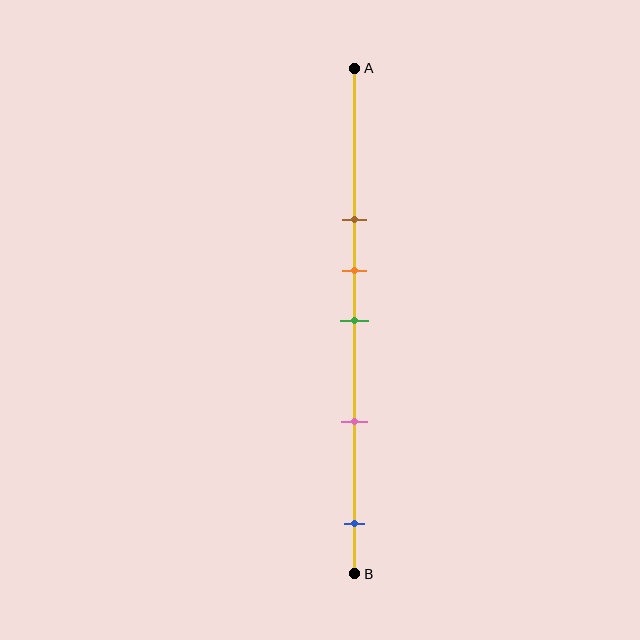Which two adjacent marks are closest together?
The orange and green marks are the closest adjacent pair.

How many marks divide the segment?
There are 5 marks dividing the segment.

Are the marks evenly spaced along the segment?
No, the marks are not evenly spaced.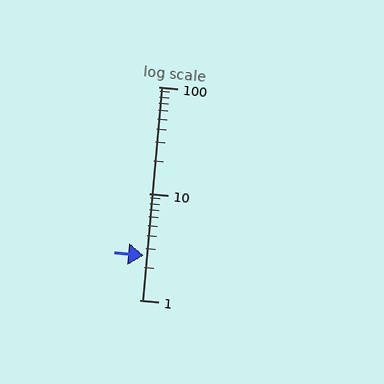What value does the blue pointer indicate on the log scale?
The pointer indicates approximately 2.6.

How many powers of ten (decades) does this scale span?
The scale spans 2 decades, from 1 to 100.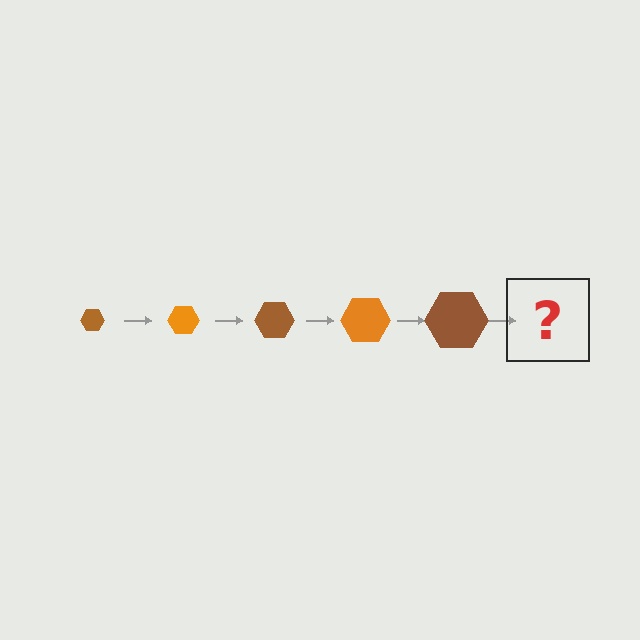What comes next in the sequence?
The next element should be an orange hexagon, larger than the previous one.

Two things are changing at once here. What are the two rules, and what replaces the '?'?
The two rules are that the hexagon grows larger each step and the color cycles through brown and orange. The '?' should be an orange hexagon, larger than the previous one.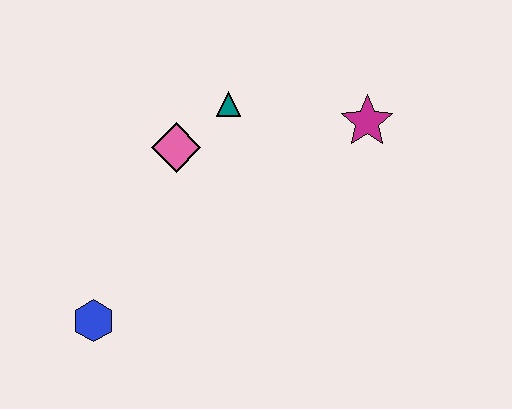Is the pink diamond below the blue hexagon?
No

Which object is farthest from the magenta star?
The blue hexagon is farthest from the magenta star.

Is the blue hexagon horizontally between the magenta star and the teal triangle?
No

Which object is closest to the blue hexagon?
The pink diamond is closest to the blue hexagon.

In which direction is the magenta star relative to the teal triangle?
The magenta star is to the right of the teal triangle.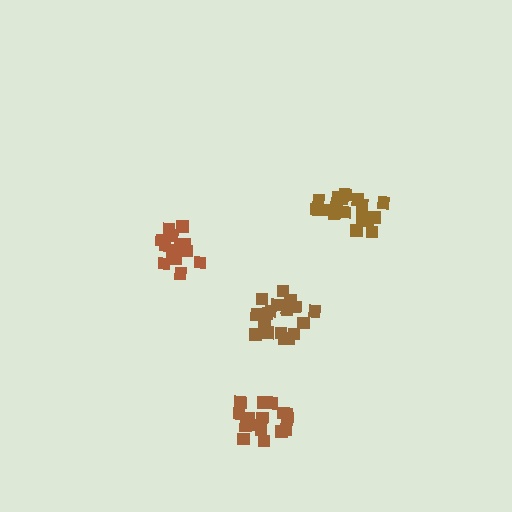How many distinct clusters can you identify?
There are 4 distinct clusters.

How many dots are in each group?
Group 1: 19 dots, Group 2: 19 dots, Group 3: 21 dots, Group 4: 16 dots (75 total).